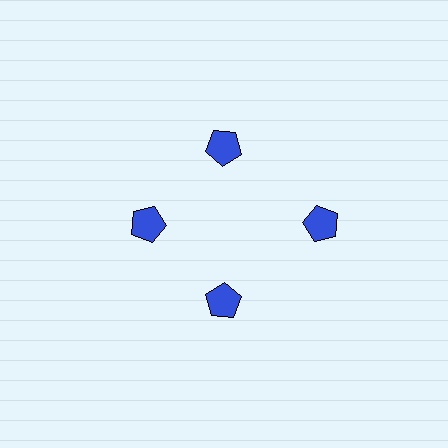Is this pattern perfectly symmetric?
No. The 4 blue pentagons are arranged in a ring, but one element near the 3 o'clock position is pushed outward from the center, breaking the 4-fold rotational symmetry.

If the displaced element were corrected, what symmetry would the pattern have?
It would have 4-fold rotational symmetry — the pattern would map onto itself every 90 degrees.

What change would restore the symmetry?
The symmetry would be restored by moving it inward, back onto the ring so that all 4 pentagons sit at equal angles and equal distance from the center.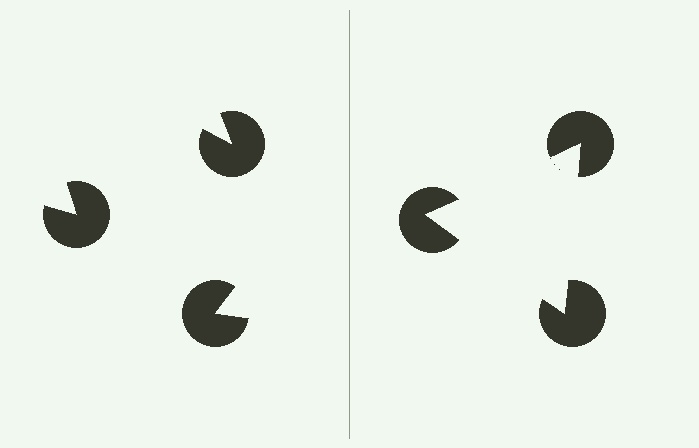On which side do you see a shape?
An illusory triangle appears on the right side. On the left side the wedge cuts are rotated, so no coherent shape forms.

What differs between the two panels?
The pac-man discs are positioned identically on both sides; only the wedge orientations differ. On the right they align to a triangle; on the left they are misaligned.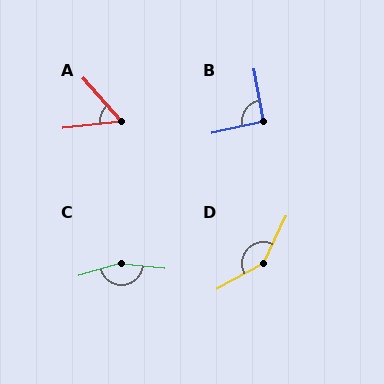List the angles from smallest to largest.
A (55°), B (93°), D (144°), C (158°).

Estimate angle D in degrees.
Approximately 144 degrees.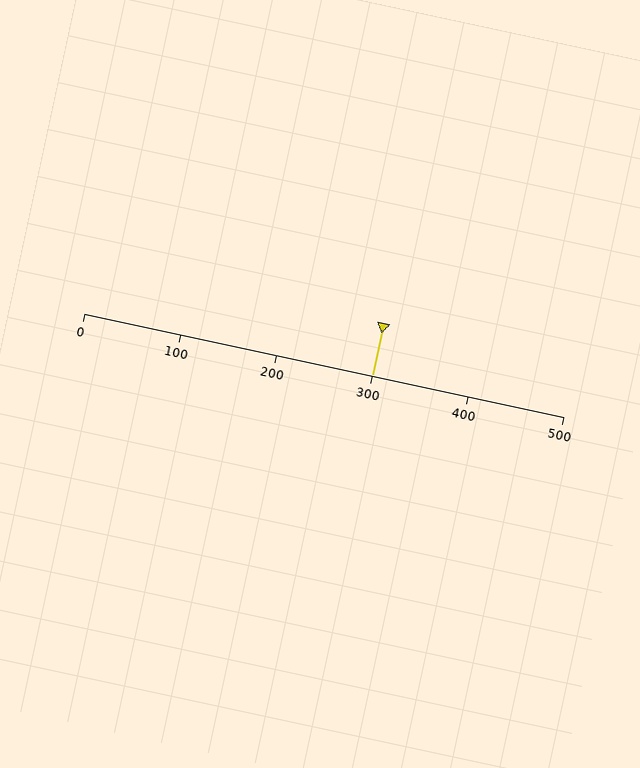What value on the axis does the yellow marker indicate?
The marker indicates approximately 300.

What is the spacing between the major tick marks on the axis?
The major ticks are spaced 100 apart.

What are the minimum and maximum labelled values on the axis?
The axis runs from 0 to 500.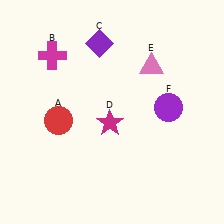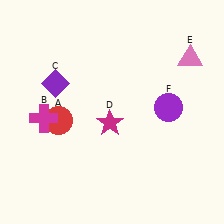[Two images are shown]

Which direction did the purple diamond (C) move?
The purple diamond (C) moved left.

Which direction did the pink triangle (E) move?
The pink triangle (E) moved right.